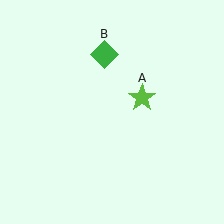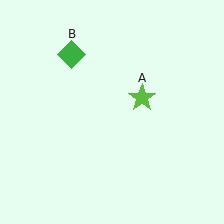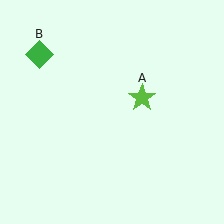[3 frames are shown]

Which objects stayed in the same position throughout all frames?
Lime star (object A) remained stationary.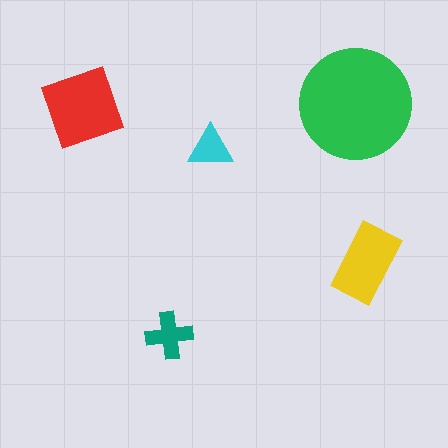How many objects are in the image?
There are 5 objects in the image.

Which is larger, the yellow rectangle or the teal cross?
The yellow rectangle.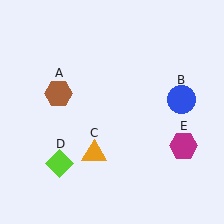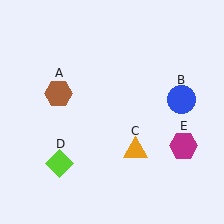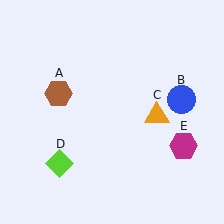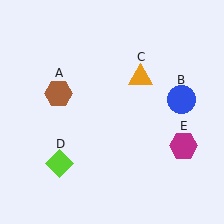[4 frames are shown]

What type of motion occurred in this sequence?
The orange triangle (object C) rotated counterclockwise around the center of the scene.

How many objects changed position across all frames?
1 object changed position: orange triangle (object C).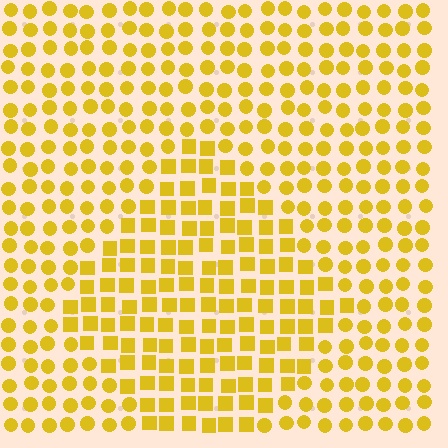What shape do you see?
I see a diamond.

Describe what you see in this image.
The image is filled with small yellow elements arranged in a uniform grid. A diamond-shaped region contains squares, while the surrounding area contains circles. The boundary is defined purely by the change in element shape.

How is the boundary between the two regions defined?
The boundary is defined by a change in element shape: squares inside vs. circles outside. All elements share the same color and spacing.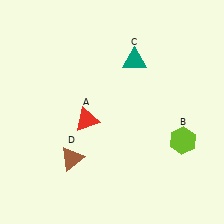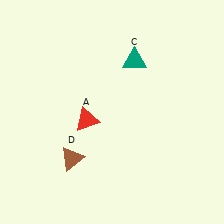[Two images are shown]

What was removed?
The lime hexagon (B) was removed in Image 2.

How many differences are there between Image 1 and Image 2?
There is 1 difference between the two images.